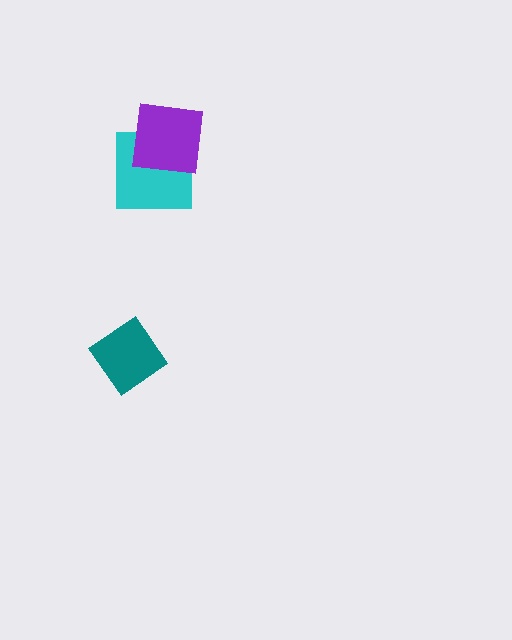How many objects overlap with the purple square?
1 object overlaps with the purple square.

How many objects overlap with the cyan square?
1 object overlaps with the cyan square.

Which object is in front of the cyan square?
The purple square is in front of the cyan square.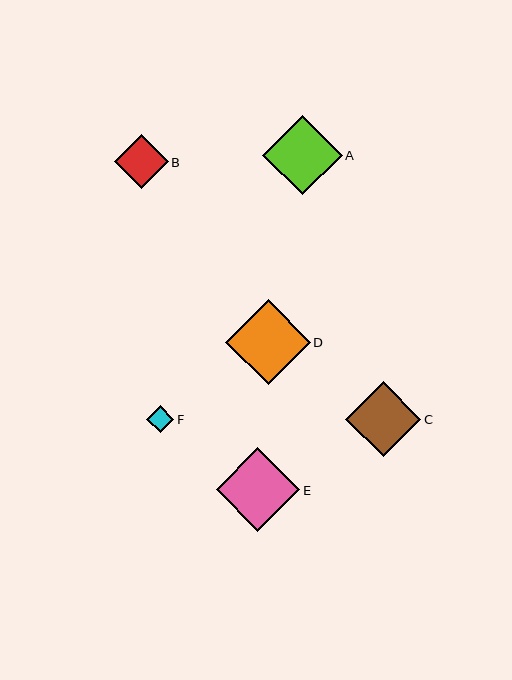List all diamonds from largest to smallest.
From largest to smallest: D, E, A, C, B, F.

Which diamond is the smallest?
Diamond F is the smallest with a size of approximately 27 pixels.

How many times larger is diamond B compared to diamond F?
Diamond B is approximately 2.0 times the size of diamond F.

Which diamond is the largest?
Diamond D is the largest with a size of approximately 84 pixels.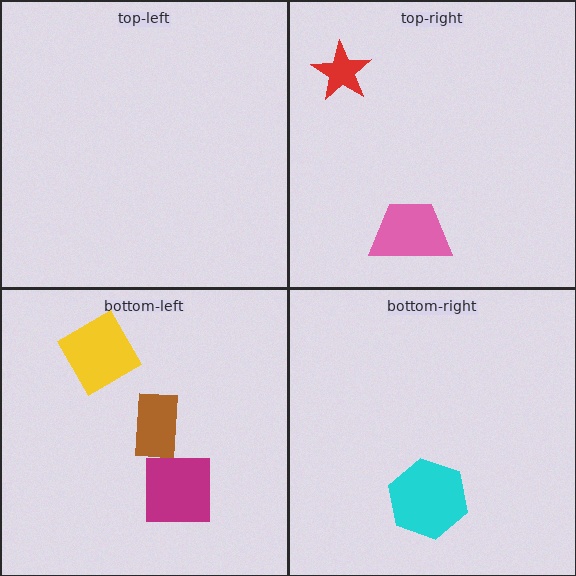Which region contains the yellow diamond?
The bottom-left region.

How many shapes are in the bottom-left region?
3.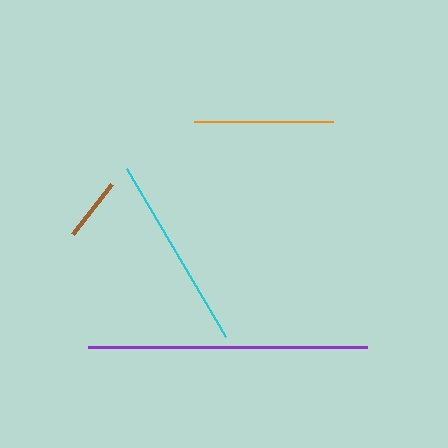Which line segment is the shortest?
The brown line is the shortest at approximately 63 pixels.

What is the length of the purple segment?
The purple segment is approximately 279 pixels long.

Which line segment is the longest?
The purple line is the longest at approximately 279 pixels.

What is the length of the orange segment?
The orange segment is approximately 139 pixels long.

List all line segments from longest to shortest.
From longest to shortest: purple, cyan, orange, brown.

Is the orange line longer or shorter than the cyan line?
The cyan line is longer than the orange line.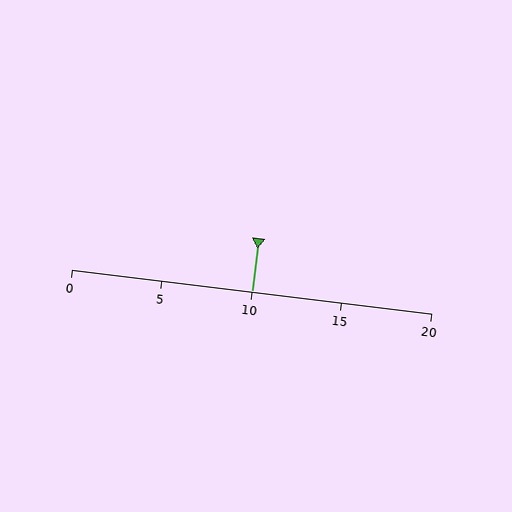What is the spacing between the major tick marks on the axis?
The major ticks are spaced 5 apart.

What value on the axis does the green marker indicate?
The marker indicates approximately 10.